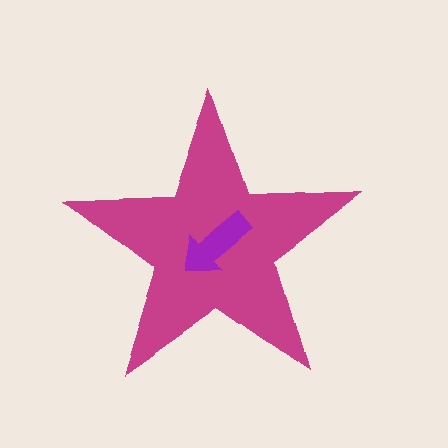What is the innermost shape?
The purple arrow.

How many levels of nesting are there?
2.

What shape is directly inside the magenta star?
The purple arrow.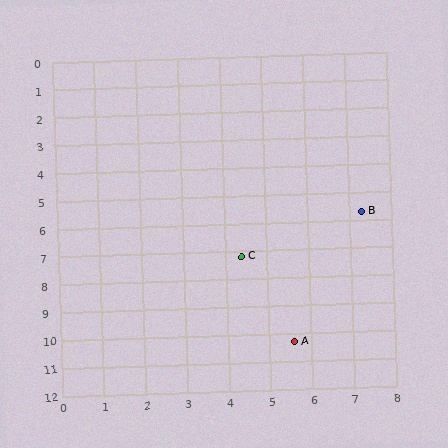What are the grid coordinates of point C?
Point C is at approximately (4.4, 7.2).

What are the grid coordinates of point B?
Point B is at approximately (7.3, 5.7).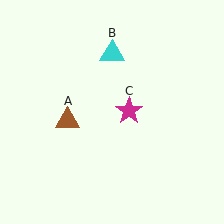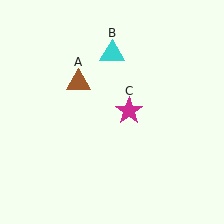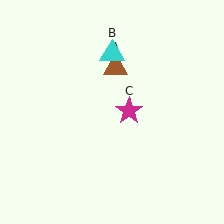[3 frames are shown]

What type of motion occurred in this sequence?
The brown triangle (object A) rotated clockwise around the center of the scene.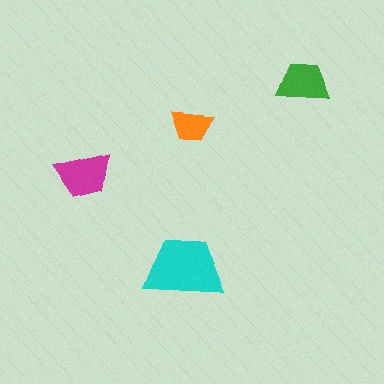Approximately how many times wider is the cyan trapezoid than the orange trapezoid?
About 2 times wider.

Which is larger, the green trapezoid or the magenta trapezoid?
The magenta one.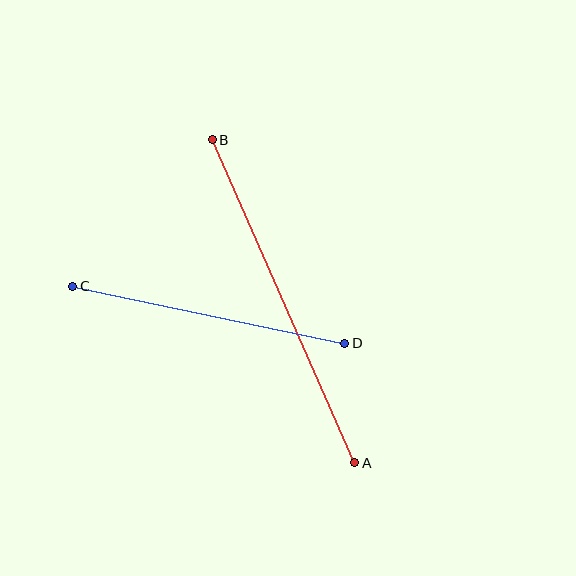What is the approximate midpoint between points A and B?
The midpoint is at approximately (284, 301) pixels.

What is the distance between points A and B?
The distance is approximately 353 pixels.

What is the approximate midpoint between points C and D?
The midpoint is at approximately (209, 315) pixels.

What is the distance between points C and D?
The distance is approximately 278 pixels.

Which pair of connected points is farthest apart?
Points A and B are farthest apart.